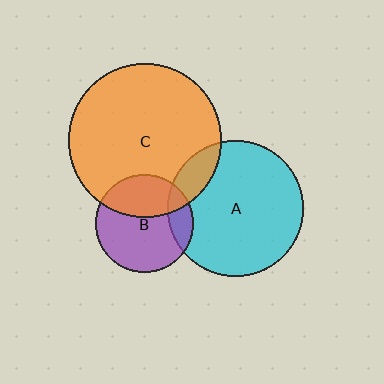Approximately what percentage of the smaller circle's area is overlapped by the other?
Approximately 35%.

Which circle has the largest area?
Circle C (orange).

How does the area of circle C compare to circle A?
Approximately 1.3 times.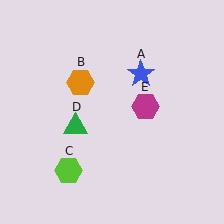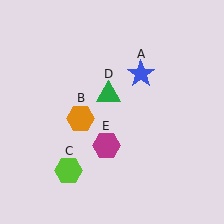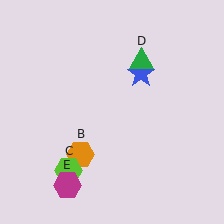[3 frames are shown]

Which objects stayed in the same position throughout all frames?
Blue star (object A) and lime hexagon (object C) remained stationary.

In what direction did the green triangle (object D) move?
The green triangle (object D) moved up and to the right.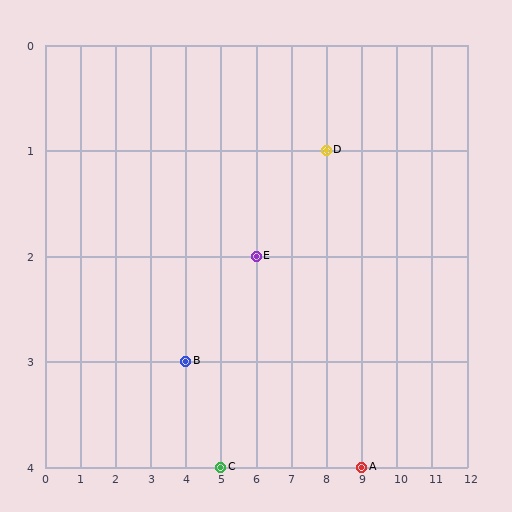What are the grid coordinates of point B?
Point B is at grid coordinates (4, 3).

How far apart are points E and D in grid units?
Points E and D are 2 columns and 1 row apart (about 2.2 grid units diagonally).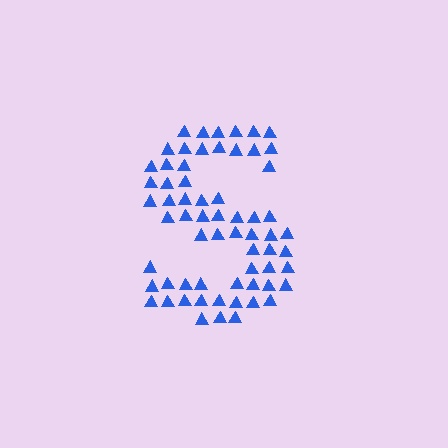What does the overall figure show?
The overall figure shows the letter S.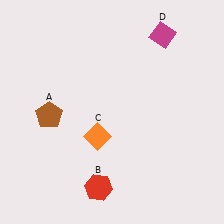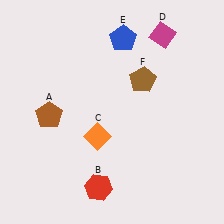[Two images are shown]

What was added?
A blue pentagon (E), a brown pentagon (F) were added in Image 2.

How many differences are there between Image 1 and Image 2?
There are 2 differences between the two images.